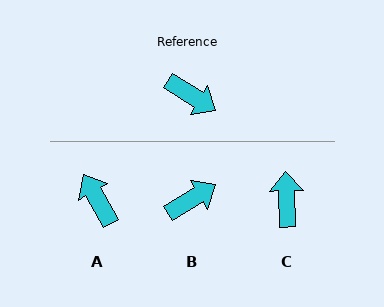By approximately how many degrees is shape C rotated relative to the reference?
Approximately 124 degrees counter-clockwise.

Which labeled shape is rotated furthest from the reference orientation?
A, about 152 degrees away.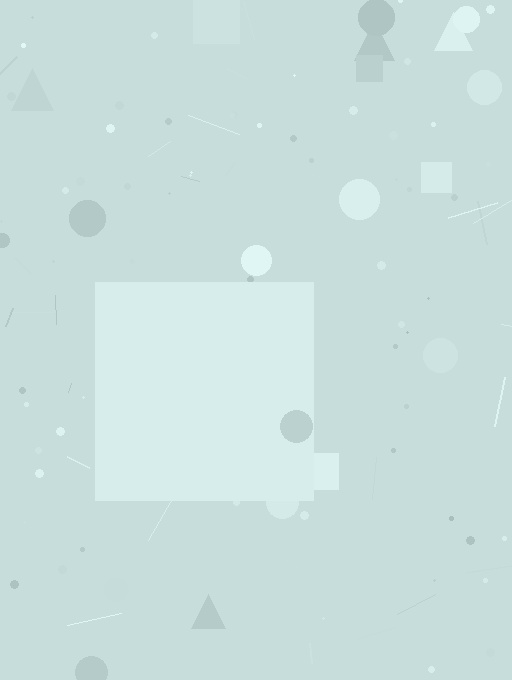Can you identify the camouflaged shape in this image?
The camouflaged shape is a square.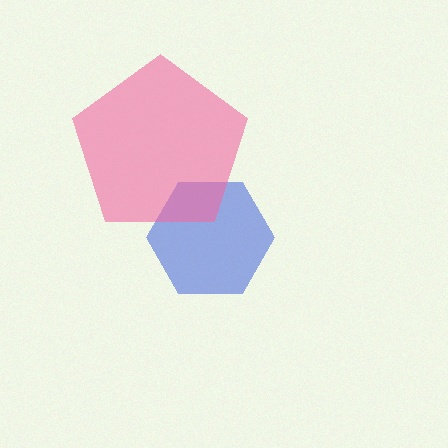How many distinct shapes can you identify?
There are 2 distinct shapes: a blue hexagon, a pink pentagon.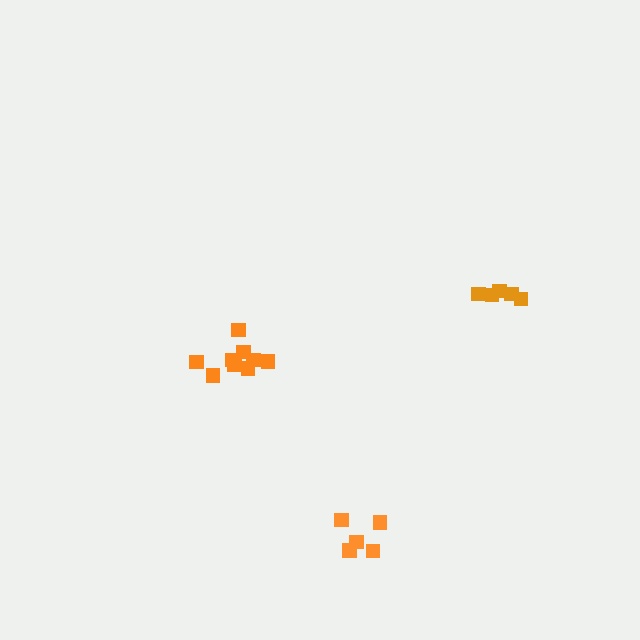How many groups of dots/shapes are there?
There are 3 groups.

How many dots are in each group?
Group 1: 5 dots, Group 2: 10 dots, Group 3: 5 dots (20 total).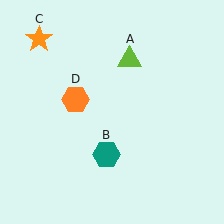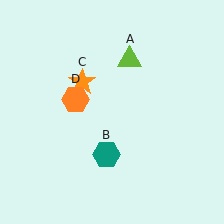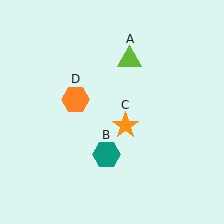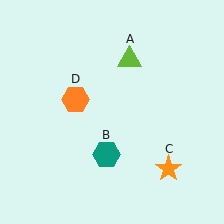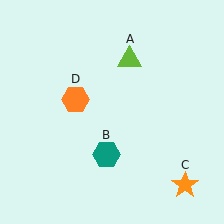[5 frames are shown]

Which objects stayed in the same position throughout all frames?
Lime triangle (object A) and teal hexagon (object B) and orange hexagon (object D) remained stationary.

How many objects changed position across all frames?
1 object changed position: orange star (object C).